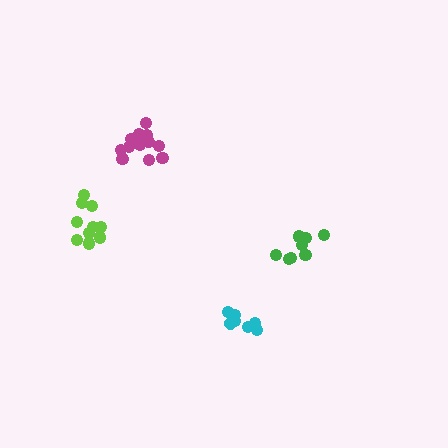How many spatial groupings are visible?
There are 4 spatial groupings.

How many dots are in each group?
Group 1: 10 dots, Group 2: 7 dots, Group 3: 8 dots, Group 4: 12 dots (37 total).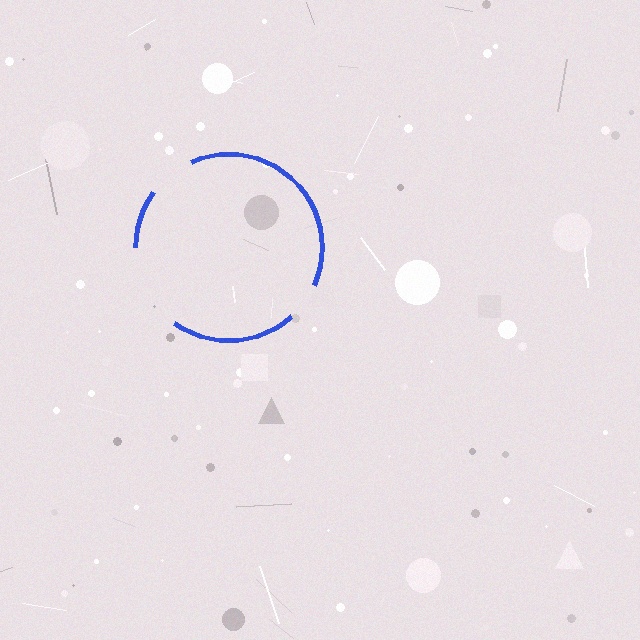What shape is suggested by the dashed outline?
The dashed outline suggests a circle.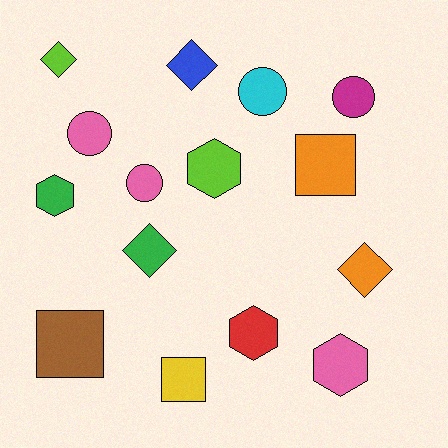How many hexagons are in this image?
There are 4 hexagons.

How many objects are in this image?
There are 15 objects.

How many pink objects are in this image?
There are 3 pink objects.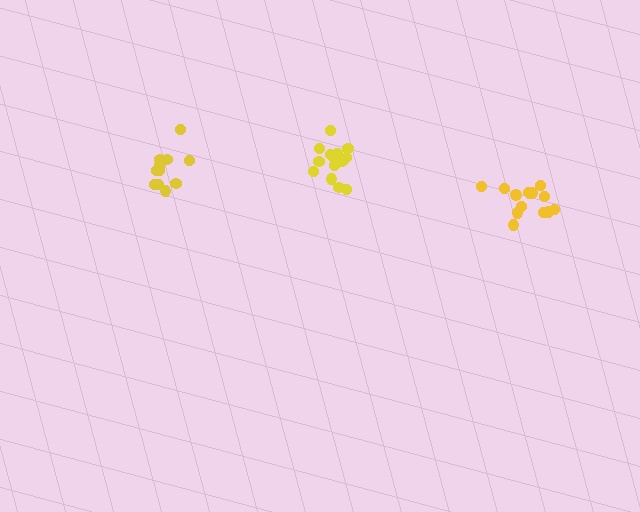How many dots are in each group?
Group 1: 11 dots, Group 2: 15 dots, Group 3: 15 dots (41 total).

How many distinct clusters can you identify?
There are 3 distinct clusters.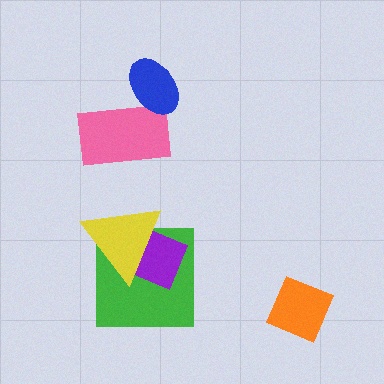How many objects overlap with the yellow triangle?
2 objects overlap with the yellow triangle.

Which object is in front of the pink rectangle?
The blue ellipse is in front of the pink rectangle.